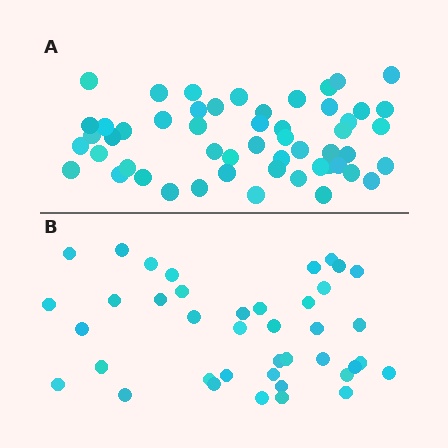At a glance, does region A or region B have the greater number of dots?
Region A (the top region) has more dots.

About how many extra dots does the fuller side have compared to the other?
Region A has approximately 15 more dots than region B.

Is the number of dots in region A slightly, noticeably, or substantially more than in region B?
Region A has noticeably more, but not dramatically so. The ratio is roughly 1.3 to 1.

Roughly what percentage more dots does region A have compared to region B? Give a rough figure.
About 30% more.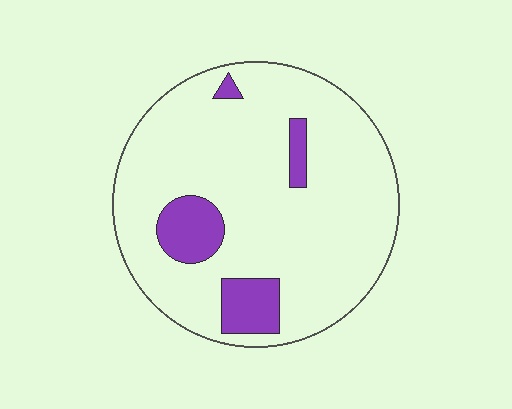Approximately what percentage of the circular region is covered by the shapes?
Approximately 15%.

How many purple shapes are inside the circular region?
4.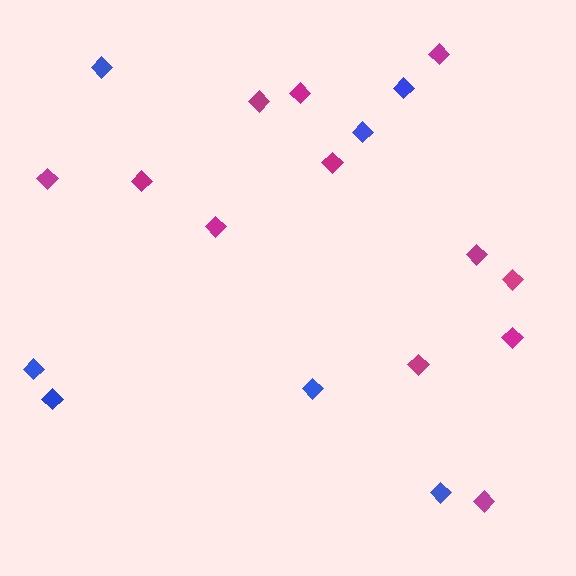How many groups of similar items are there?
There are 2 groups: one group of magenta diamonds (12) and one group of blue diamonds (7).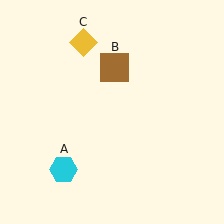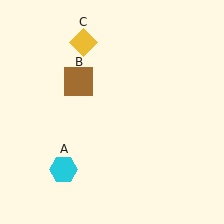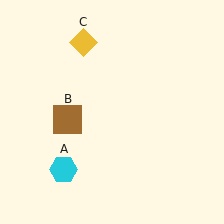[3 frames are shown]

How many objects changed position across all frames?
1 object changed position: brown square (object B).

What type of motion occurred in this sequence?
The brown square (object B) rotated counterclockwise around the center of the scene.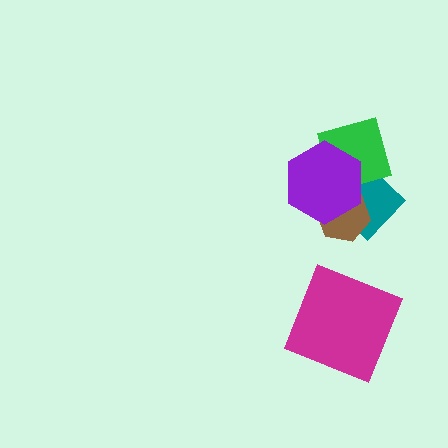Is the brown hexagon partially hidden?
Yes, it is partially covered by another shape.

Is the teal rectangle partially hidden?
Yes, it is partially covered by another shape.